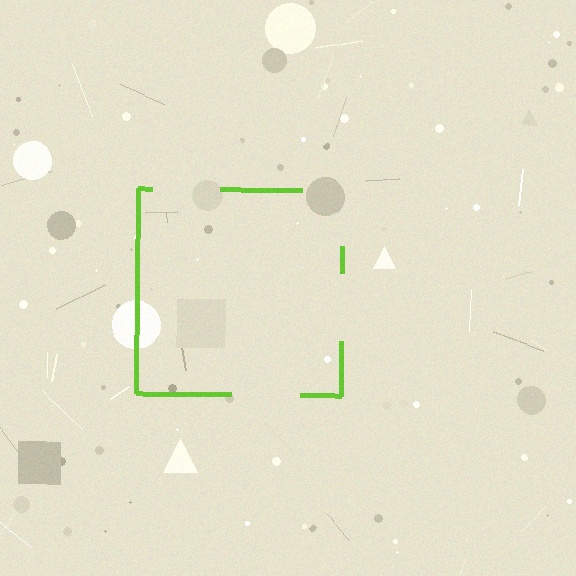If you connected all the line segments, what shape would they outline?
They would outline a square.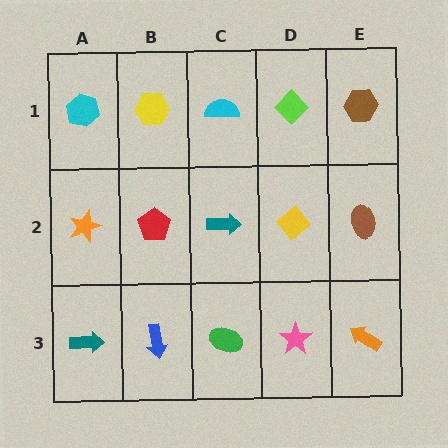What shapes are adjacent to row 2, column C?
A cyan semicircle (row 1, column C), a green ellipse (row 3, column C), a red pentagon (row 2, column B), a yellow diamond (row 2, column D).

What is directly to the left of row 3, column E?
A pink star.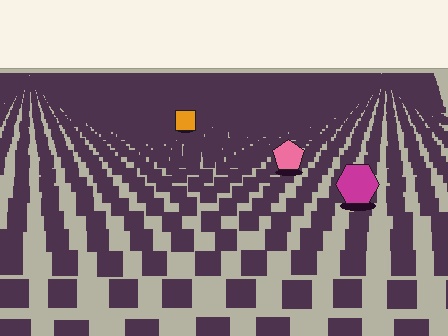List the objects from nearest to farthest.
From nearest to farthest: the magenta hexagon, the pink pentagon, the orange square.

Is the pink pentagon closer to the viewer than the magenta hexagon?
No. The magenta hexagon is closer — you can tell from the texture gradient: the ground texture is coarser near it.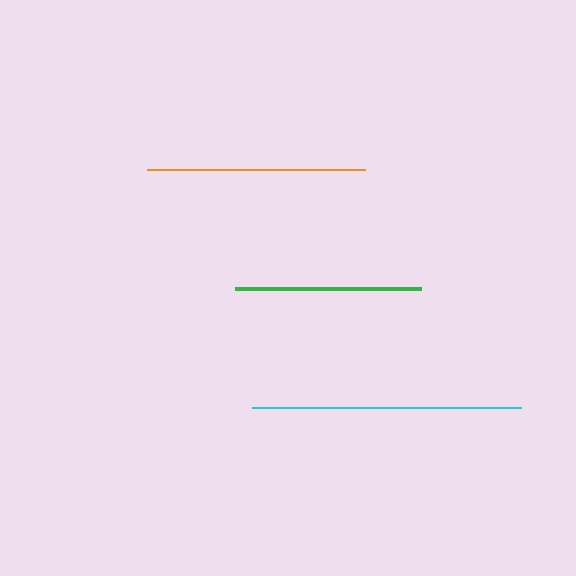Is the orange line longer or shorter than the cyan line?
The cyan line is longer than the orange line.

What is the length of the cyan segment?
The cyan segment is approximately 269 pixels long.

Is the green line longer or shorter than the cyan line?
The cyan line is longer than the green line.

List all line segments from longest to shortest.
From longest to shortest: cyan, orange, green.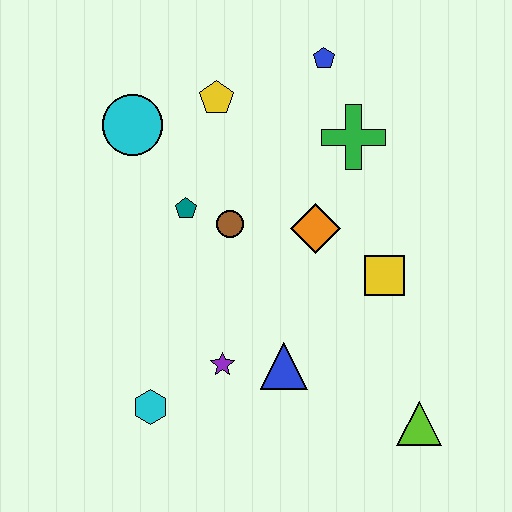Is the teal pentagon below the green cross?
Yes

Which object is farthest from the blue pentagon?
The cyan hexagon is farthest from the blue pentagon.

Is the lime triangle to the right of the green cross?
Yes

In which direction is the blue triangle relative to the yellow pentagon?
The blue triangle is below the yellow pentagon.